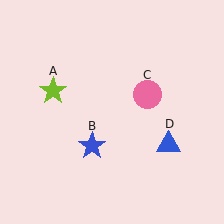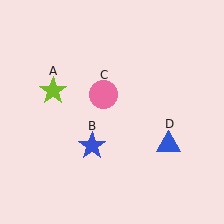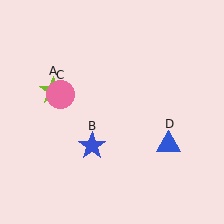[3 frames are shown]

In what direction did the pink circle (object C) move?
The pink circle (object C) moved left.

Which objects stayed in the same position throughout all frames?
Lime star (object A) and blue star (object B) and blue triangle (object D) remained stationary.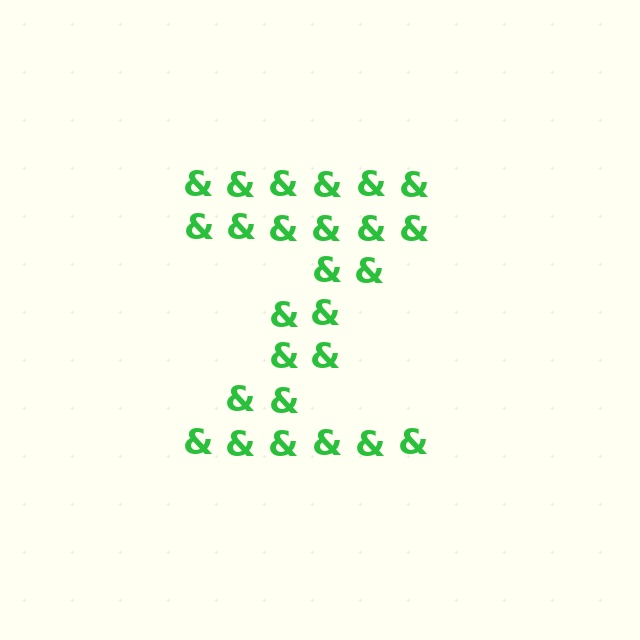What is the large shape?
The large shape is the letter Z.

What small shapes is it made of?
It is made of small ampersands.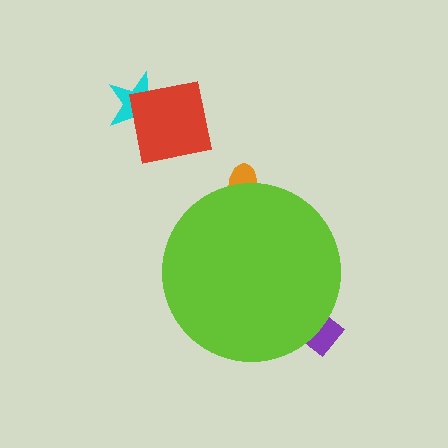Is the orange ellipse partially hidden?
Yes, the orange ellipse is partially hidden behind the lime circle.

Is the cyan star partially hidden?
No, the cyan star is fully visible.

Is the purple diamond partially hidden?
Yes, the purple diamond is partially hidden behind the lime circle.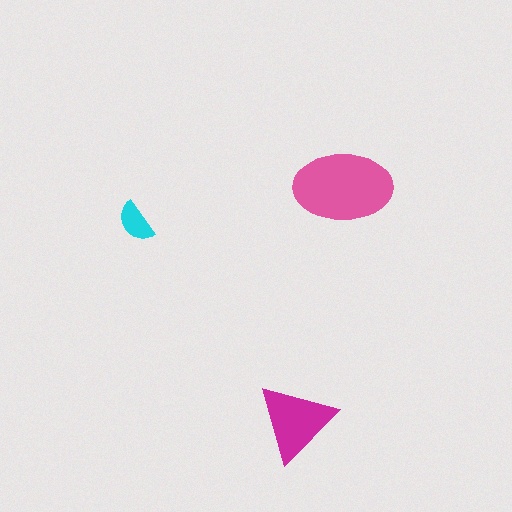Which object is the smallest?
The cyan semicircle.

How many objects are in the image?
There are 3 objects in the image.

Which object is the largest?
The pink ellipse.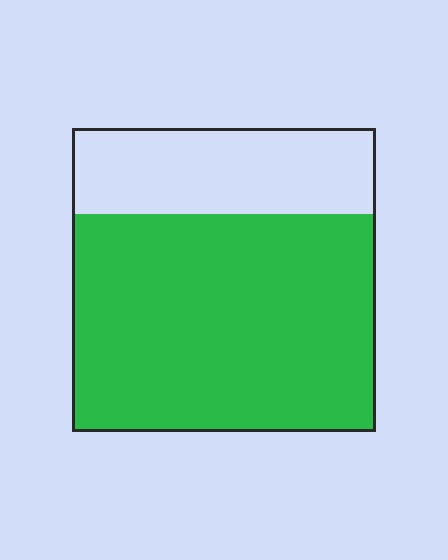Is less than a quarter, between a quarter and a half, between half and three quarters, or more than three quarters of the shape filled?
Between half and three quarters.